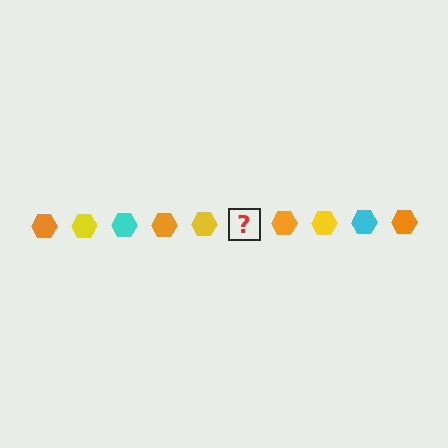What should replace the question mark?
The question mark should be replaced with a cyan hexagon.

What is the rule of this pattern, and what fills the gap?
The rule is that the pattern cycles through orange, yellow, cyan hexagons. The gap should be filled with a cyan hexagon.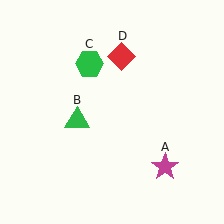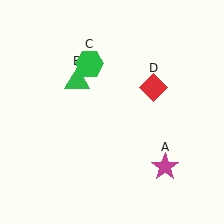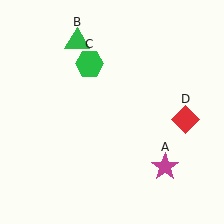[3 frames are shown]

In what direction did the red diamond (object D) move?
The red diamond (object D) moved down and to the right.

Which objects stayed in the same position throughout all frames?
Magenta star (object A) and green hexagon (object C) remained stationary.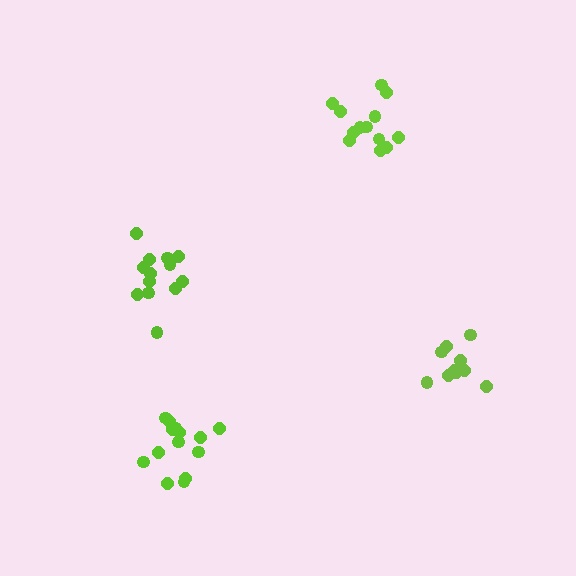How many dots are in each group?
Group 1: 13 dots, Group 2: 13 dots, Group 3: 14 dots, Group 4: 11 dots (51 total).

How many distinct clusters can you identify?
There are 4 distinct clusters.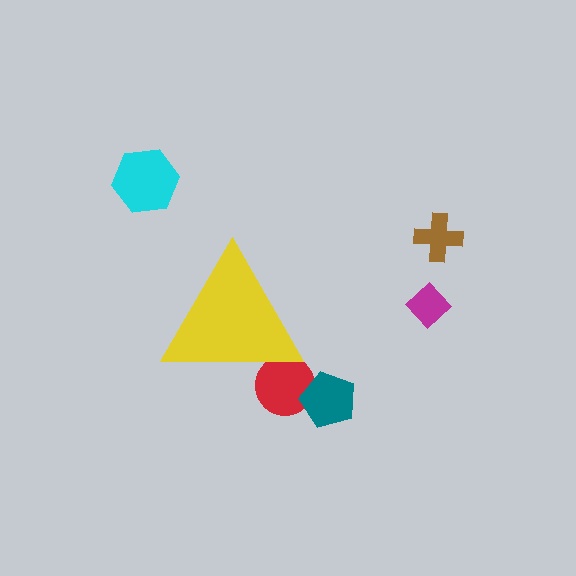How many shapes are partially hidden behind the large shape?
1 shape is partially hidden.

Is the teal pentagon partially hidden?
No, the teal pentagon is fully visible.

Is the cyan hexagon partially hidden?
No, the cyan hexagon is fully visible.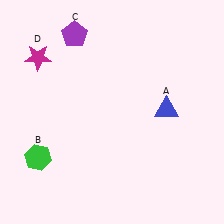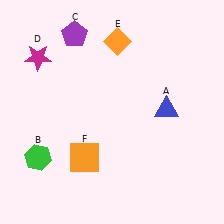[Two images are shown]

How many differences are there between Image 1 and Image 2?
There are 2 differences between the two images.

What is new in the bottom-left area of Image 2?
An orange square (F) was added in the bottom-left area of Image 2.